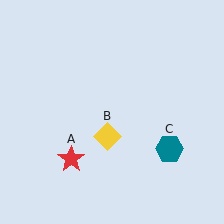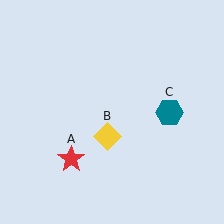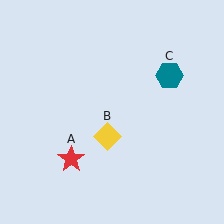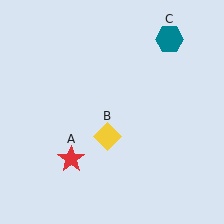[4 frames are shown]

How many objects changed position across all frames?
1 object changed position: teal hexagon (object C).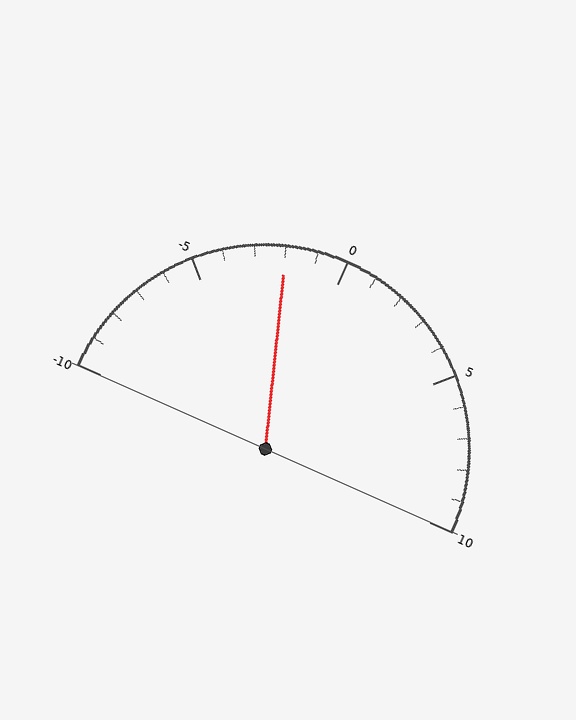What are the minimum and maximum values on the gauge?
The gauge ranges from -10 to 10.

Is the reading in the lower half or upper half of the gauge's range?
The reading is in the lower half of the range (-10 to 10).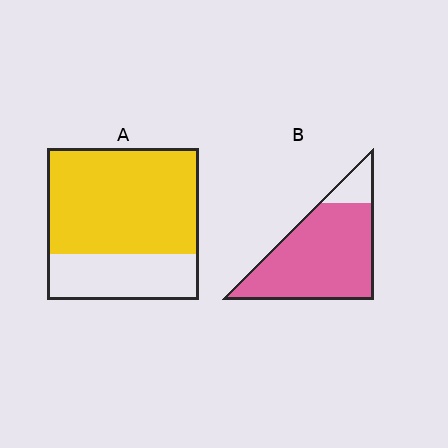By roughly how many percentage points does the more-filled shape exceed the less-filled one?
By roughly 15 percentage points (B over A).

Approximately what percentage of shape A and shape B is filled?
A is approximately 70% and B is approximately 85%.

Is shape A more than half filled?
Yes.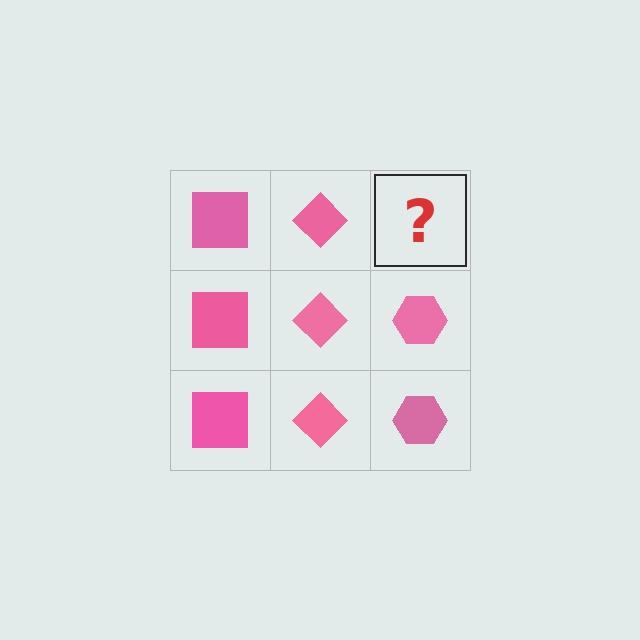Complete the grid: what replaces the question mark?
The question mark should be replaced with a pink hexagon.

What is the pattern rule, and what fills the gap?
The rule is that each column has a consistent shape. The gap should be filled with a pink hexagon.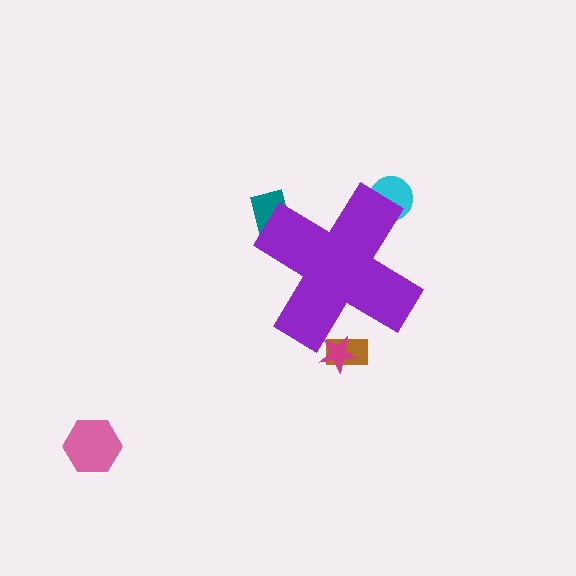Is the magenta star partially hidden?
Yes, the magenta star is partially hidden behind the purple cross.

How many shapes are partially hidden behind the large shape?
4 shapes are partially hidden.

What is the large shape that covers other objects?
A purple cross.